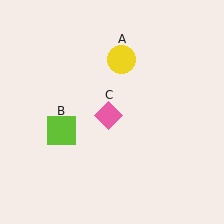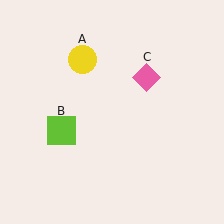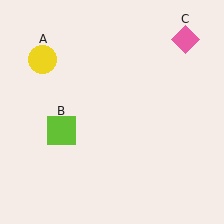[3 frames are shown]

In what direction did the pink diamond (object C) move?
The pink diamond (object C) moved up and to the right.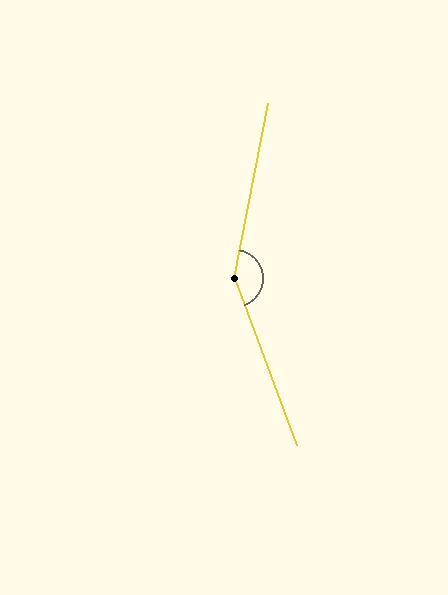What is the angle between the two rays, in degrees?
Approximately 149 degrees.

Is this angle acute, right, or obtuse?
It is obtuse.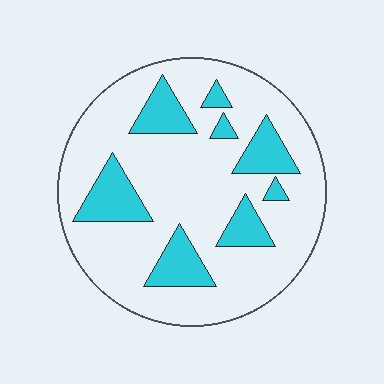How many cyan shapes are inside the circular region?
8.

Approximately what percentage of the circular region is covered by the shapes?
Approximately 20%.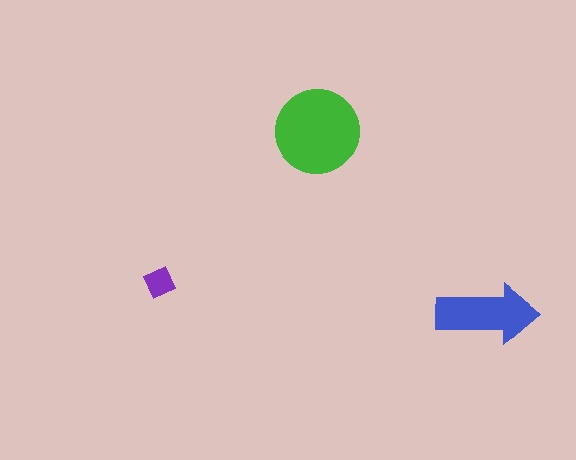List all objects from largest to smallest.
The green circle, the blue arrow, the purple diamond.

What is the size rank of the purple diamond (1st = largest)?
3rd.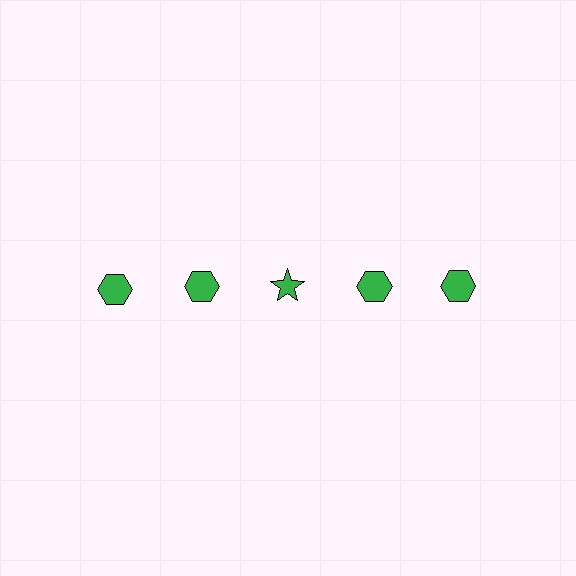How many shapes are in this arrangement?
There are 5 shapes arranged in a grid pattern.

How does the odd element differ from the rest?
It has a different shape: star instead of hexagon.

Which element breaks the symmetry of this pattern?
The green star in the top row, center column breaks the symmetry. All other shapes are green hexagons.